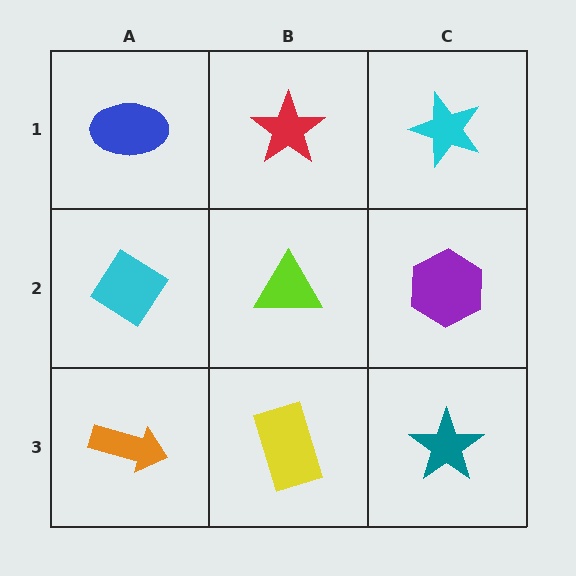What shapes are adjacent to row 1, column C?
A purple hexagon (row 2, column C), a red star (row 1, column B).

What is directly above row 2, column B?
A red star.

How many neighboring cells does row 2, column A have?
3.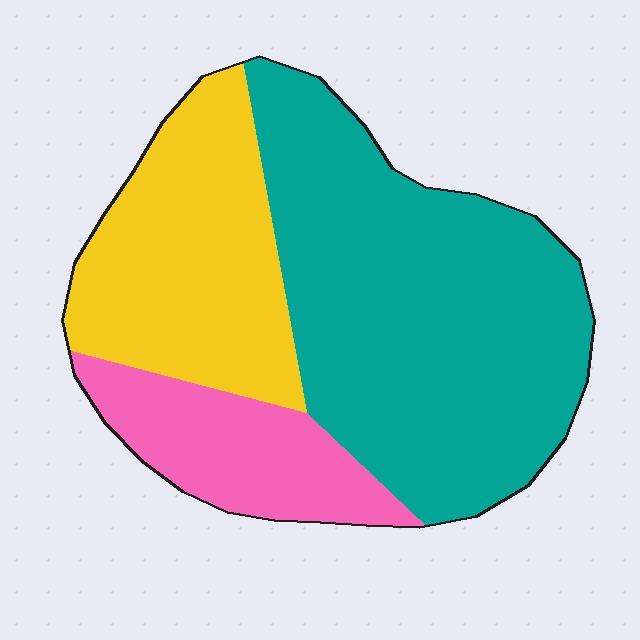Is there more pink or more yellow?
Yellow.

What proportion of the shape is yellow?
Yellow takes up about one quarter (1/4) of the shape.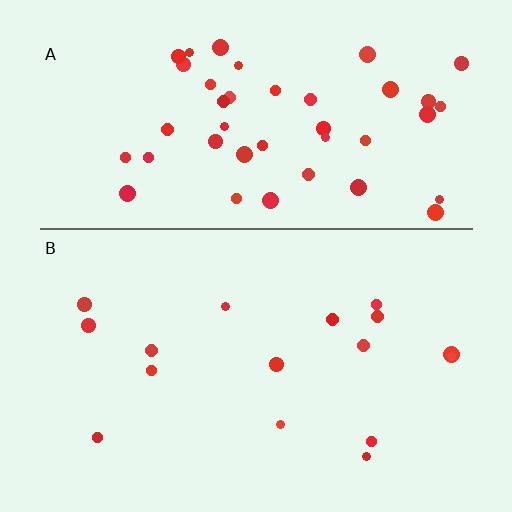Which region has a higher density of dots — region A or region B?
A (the top).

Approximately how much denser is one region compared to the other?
Approximately 2.7× — region A over region B.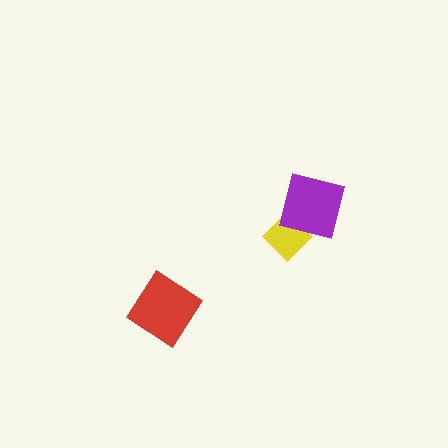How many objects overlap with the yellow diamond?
1 object overlaps with the yellow diamond.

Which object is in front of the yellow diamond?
The purple square is in front of the yellow diamond.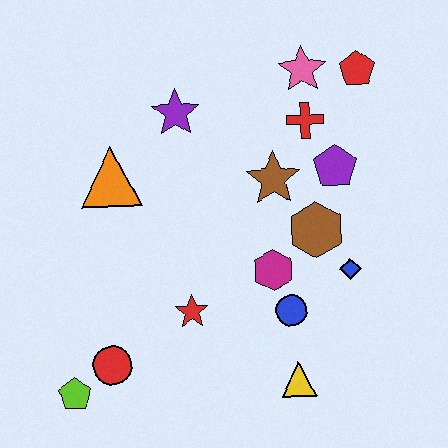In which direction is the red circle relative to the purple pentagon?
The red circle is to the left of the purple pentagon.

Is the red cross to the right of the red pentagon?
No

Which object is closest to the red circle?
The lime pentagon is closest to the red circle.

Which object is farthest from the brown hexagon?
The lime pentagon is farthest from the brown hexagon.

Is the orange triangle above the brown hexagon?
Yes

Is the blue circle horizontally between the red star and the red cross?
Yes